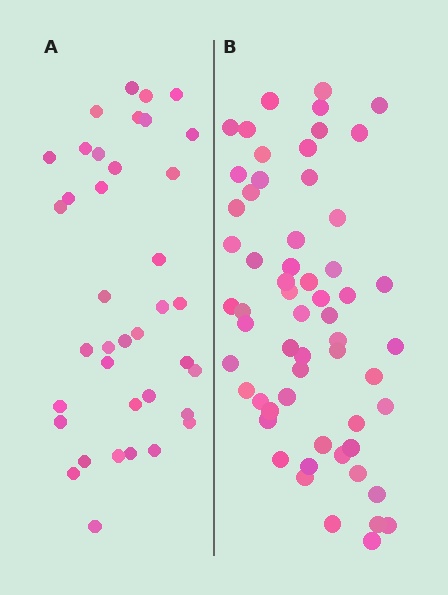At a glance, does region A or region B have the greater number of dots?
Region B (the right region) has more dots.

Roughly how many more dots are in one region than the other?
Region B has approximately 20 more dots than region A.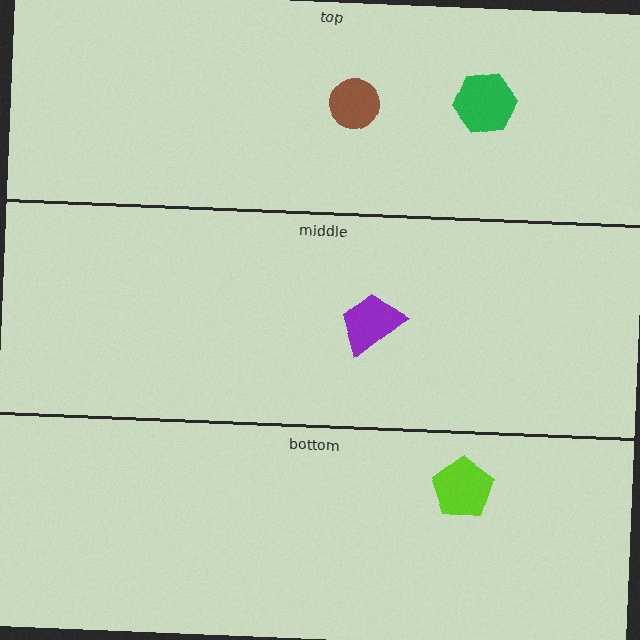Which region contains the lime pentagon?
The bottom region.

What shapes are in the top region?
The green hexagon, the brown circle.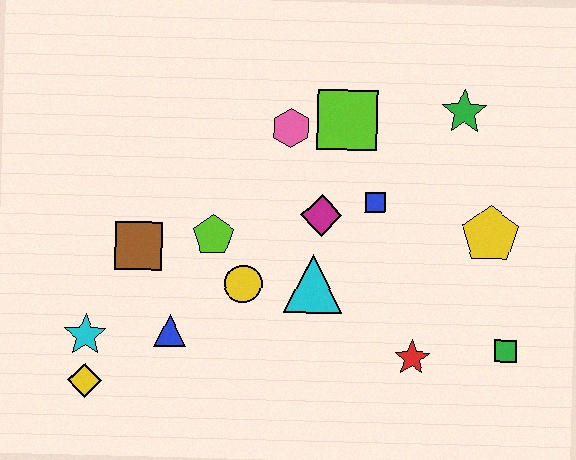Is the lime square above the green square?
Yes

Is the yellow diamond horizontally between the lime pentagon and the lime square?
No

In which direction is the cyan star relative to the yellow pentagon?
The cyan star is to the left of the yellow pentagon.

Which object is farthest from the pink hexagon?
The yellow diamond is farthest from the pink hexagon.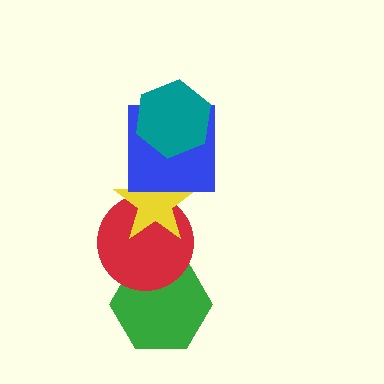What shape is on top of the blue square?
The teal hexagon is on top of the blue square.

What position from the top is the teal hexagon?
The teal hexagon is 1st from the top.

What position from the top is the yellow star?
The yellow star is 3rd from the top.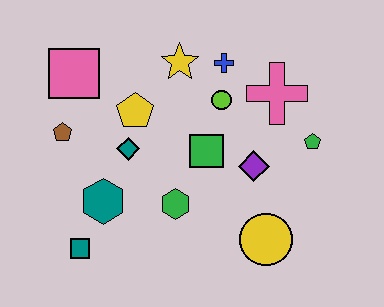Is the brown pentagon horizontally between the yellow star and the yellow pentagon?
No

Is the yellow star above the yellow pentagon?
Yes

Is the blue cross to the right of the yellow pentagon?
Yes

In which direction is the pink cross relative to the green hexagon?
The pink cross is above the green hexagon.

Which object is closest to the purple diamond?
The green square is closest to the purple diamond.